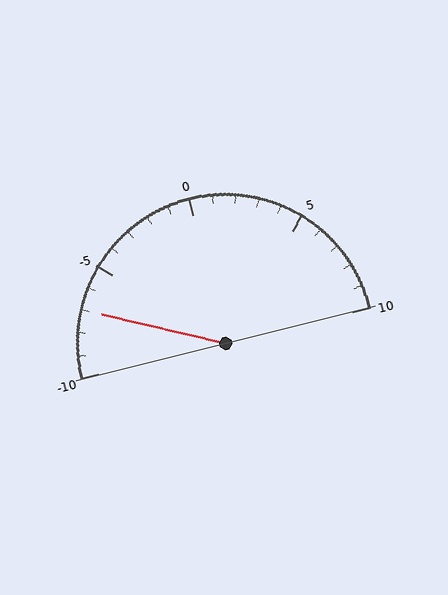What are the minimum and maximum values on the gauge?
The gauge ranges from -10 to 10.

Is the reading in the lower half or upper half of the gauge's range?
The reading is in the lower half of the range (-10 to 10).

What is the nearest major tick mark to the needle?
The nearest major tick mark is -5.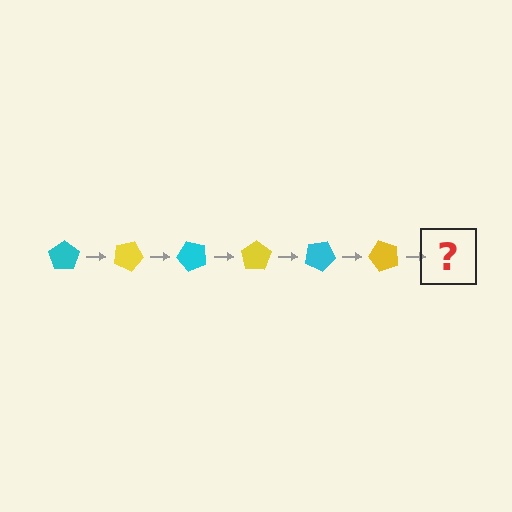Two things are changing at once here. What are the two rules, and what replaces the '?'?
The two rules are that it rotates 25 degrees each step and the color cycles through cyan and yellow. The '?' should be a cyan pentagon, rotated 150 degrees from the start.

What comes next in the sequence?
The next element should be a cyan pentagon, rotated 150 degrees from the start.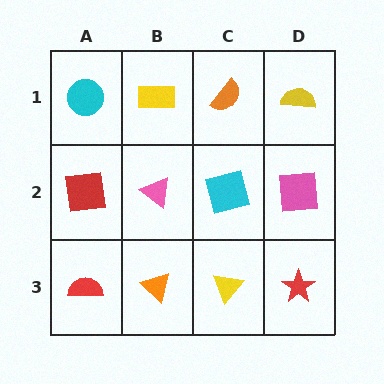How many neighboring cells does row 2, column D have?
3.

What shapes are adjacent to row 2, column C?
An orange semicircle (row 1, column C), a yellow triangle (row 3, column C), a pink triangle (row 2, column B), a pink square (row 2, column D).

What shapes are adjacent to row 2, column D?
A yellow semicircle (row 1, column D), a red star (row 3, column D), a cyan square (row 2, column C).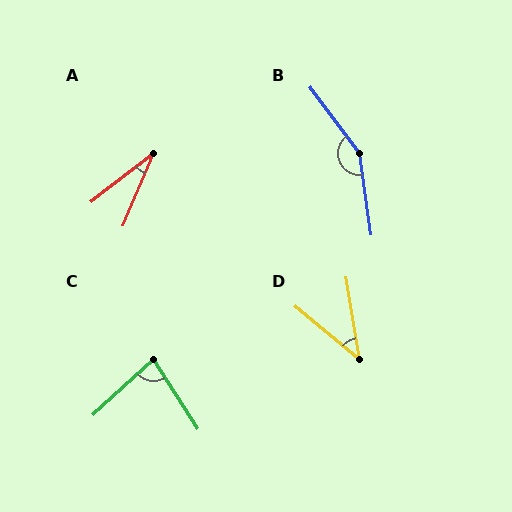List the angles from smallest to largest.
A (29°), D (41°), C (80°), B (151°).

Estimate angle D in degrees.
Approximately 41 degrees.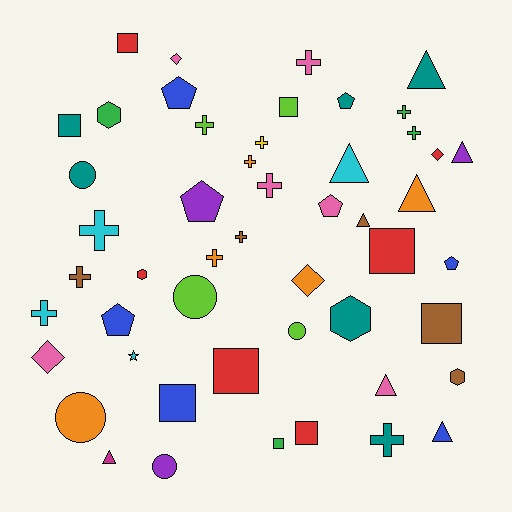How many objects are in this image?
There are 50 objects.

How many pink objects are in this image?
There are 6 pink objects.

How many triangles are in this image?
There are 8 triangles.